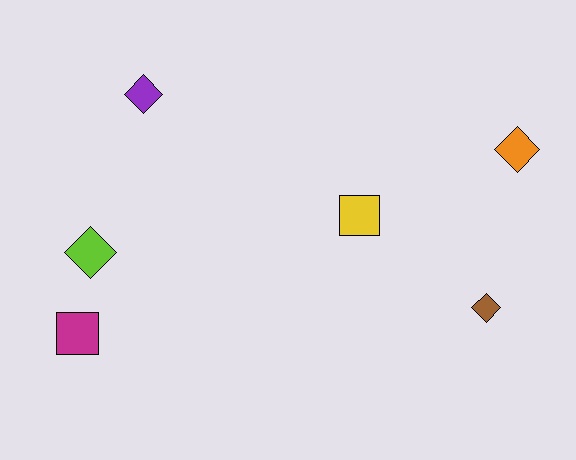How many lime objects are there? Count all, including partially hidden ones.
There is 1 lime object.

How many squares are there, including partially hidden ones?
There are 2 squares.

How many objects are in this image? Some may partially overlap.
There are 6 objects.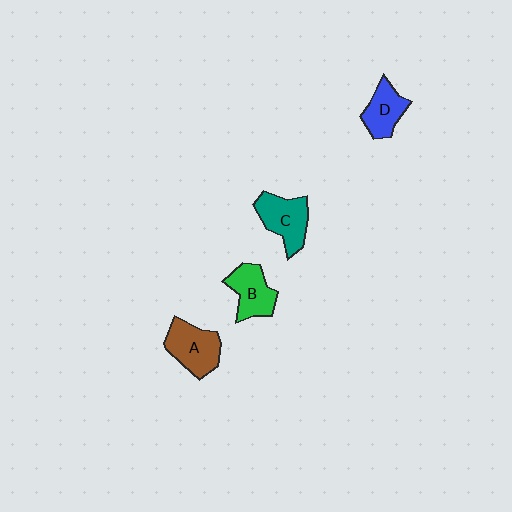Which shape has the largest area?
Shape A (brown).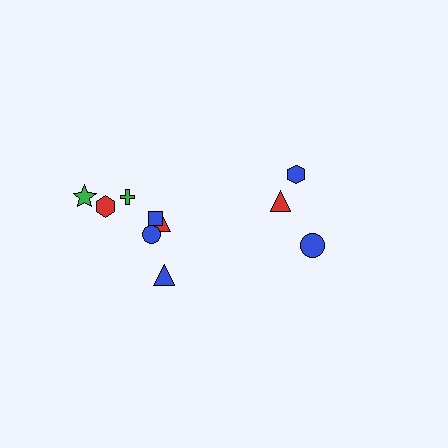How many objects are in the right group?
There are 3 objects.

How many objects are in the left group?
There are 7 objects.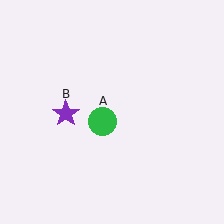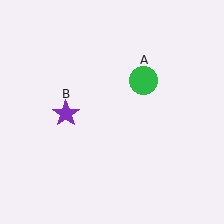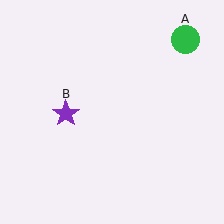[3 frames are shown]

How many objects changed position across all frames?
1 object changed position: green circle (object A).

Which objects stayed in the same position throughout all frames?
Purple star (object B) remained stationary.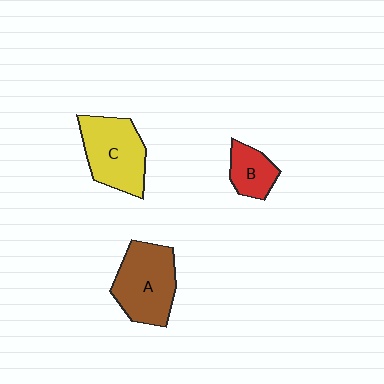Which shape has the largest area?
Shape A (brown).